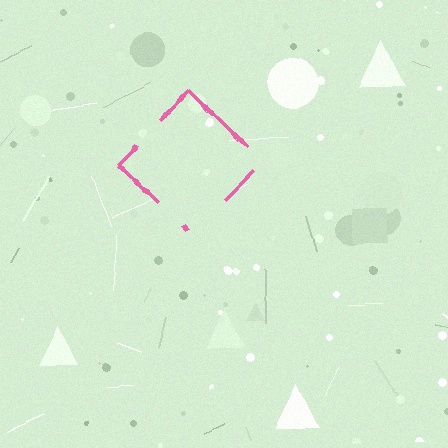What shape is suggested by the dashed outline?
The dashed outline suggests a diamond.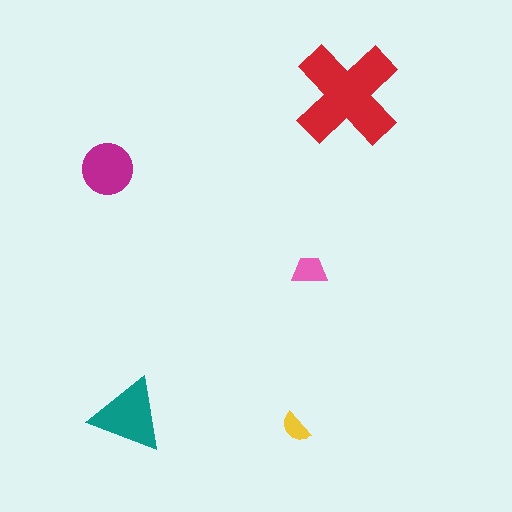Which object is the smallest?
The yellow semicircle.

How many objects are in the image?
There are 5 objects in the image.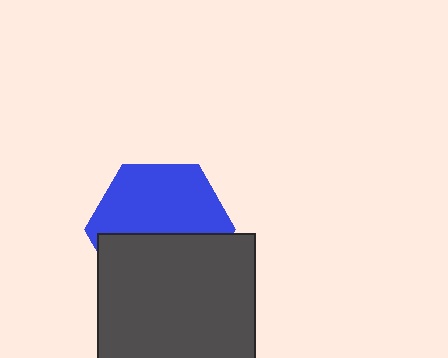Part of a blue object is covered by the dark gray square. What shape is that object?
It is a hexagon.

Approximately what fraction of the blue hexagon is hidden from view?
Roughly 45% of the blue hexagon is hidden behind the dark gray square.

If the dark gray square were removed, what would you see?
You would see the complete blue hexagon.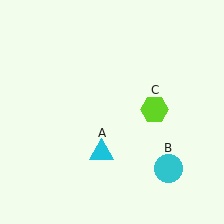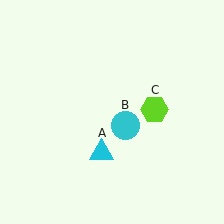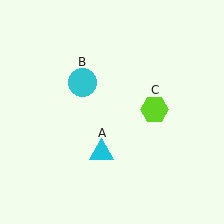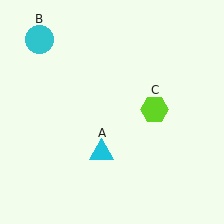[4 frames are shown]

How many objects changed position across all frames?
1 object changed position: cyan circle (object B).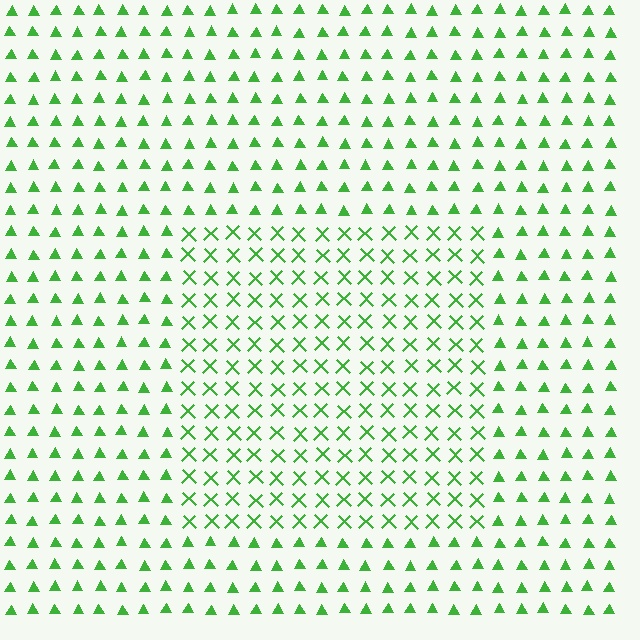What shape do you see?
I see a rectangle.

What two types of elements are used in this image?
The image uses X marks inside the rectangle region and triangles outside it.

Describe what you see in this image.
The image is filled with small green elements arranged in a uniform grid. A rectangle-shaped region contains X marks, while the surrounding area contains triangles. The boundary is defined purely by the change in element shape.